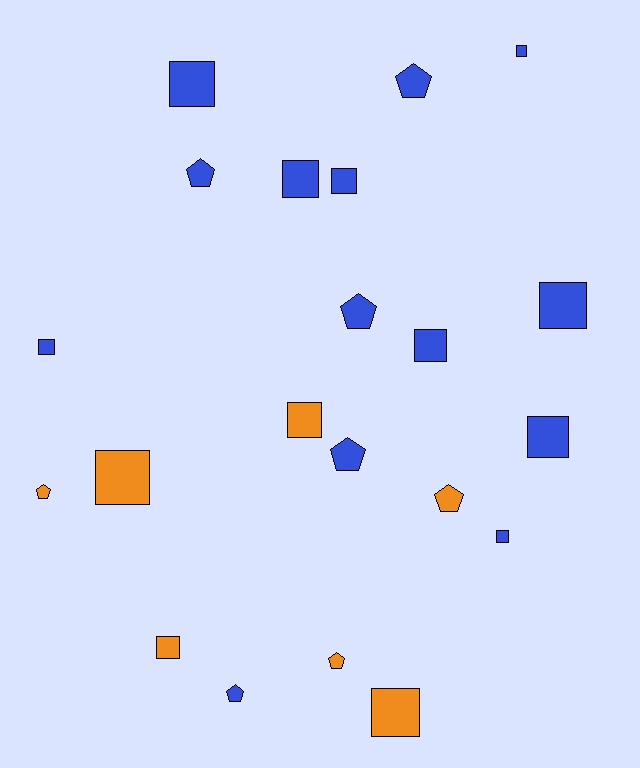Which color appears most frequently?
Blue, with 14 objects.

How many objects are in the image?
There are 21 objects.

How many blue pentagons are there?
There are 5 blue pentagons.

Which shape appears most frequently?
Square, with 13 objects.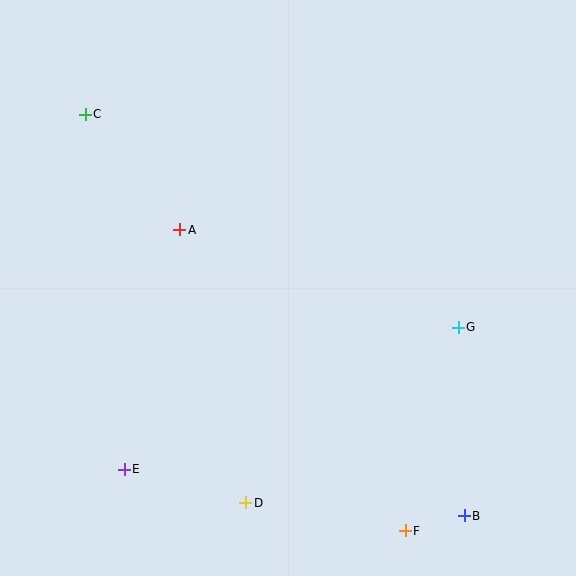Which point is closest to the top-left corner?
Point C is closest to the top-left corner.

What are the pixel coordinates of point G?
Point G is at (458, 327).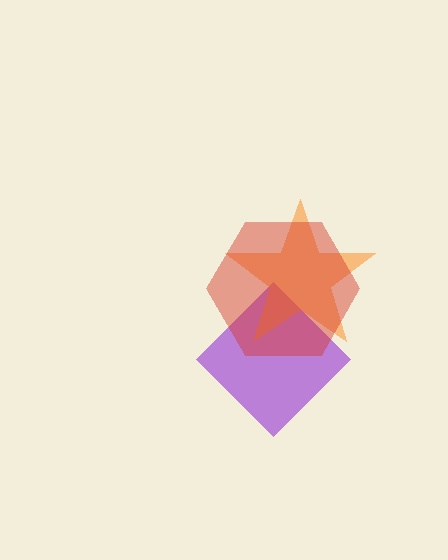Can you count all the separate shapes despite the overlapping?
Yes, there are 3 separate shapes.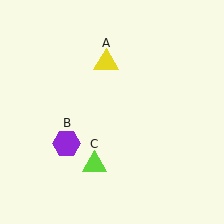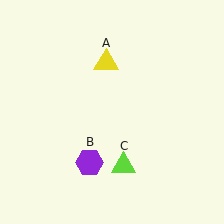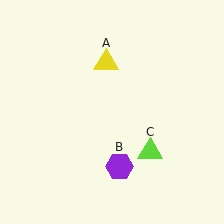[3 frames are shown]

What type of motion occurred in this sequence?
The purple hexagon (object B), lime triangle (object C) rotated counterclockwise around the center of the scene.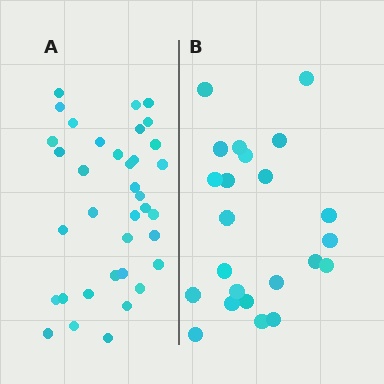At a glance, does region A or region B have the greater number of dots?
Region A (the left region) has more dots.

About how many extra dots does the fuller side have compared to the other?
Region A has approximately 15 more dots than region B.